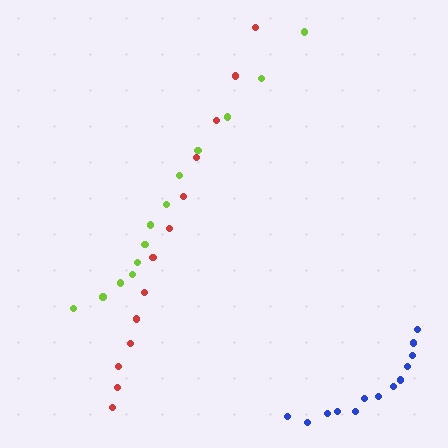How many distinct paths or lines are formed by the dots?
There are 3 distinct paths.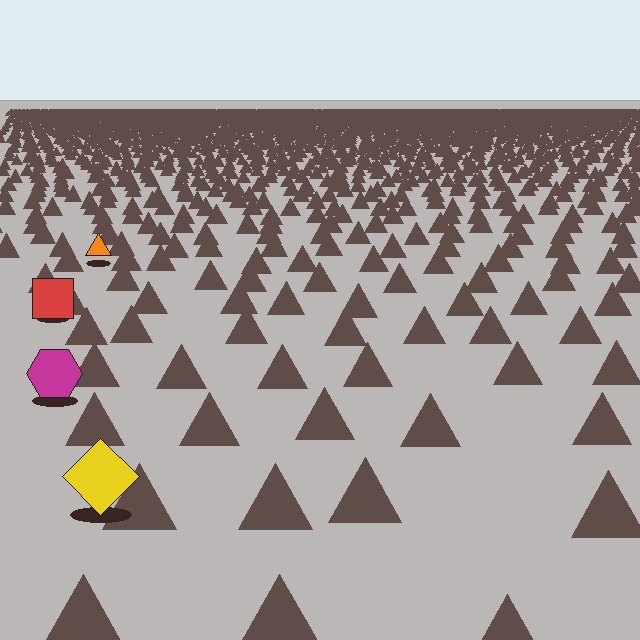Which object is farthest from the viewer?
The orange triangle is farthest from the viewer. It appears smaller and the ground texture around it is denser.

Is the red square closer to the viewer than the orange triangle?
Yes. The red square is closer — you can tell from the texture gradient: the ground texture is coarser near it.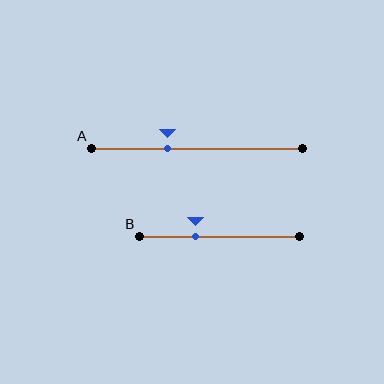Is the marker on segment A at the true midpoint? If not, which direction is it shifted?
No, the marker on segment A is shifted to the left by about 14% of the segment length.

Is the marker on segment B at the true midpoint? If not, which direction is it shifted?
No, the marker on segment B is shifted to the left by about 15% of the segment length.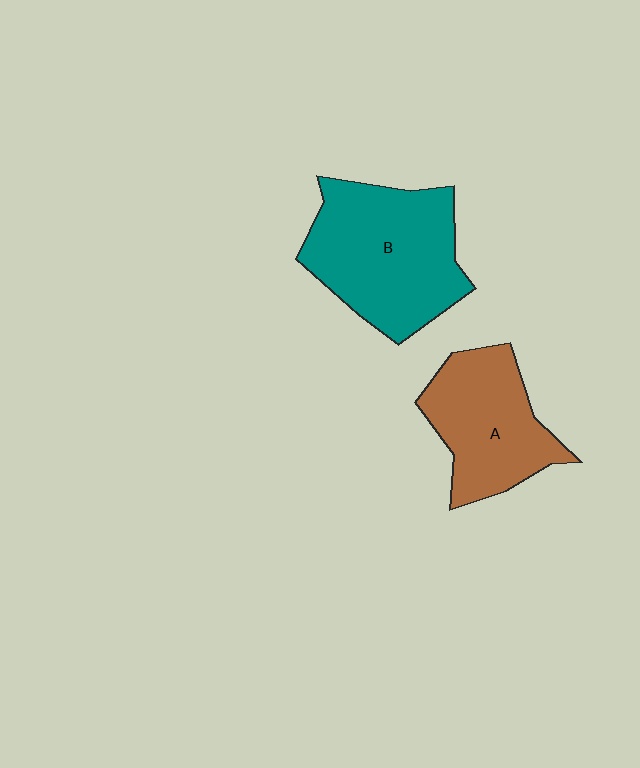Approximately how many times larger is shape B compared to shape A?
Approximately 1.3 times.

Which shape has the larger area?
Shape B (teal).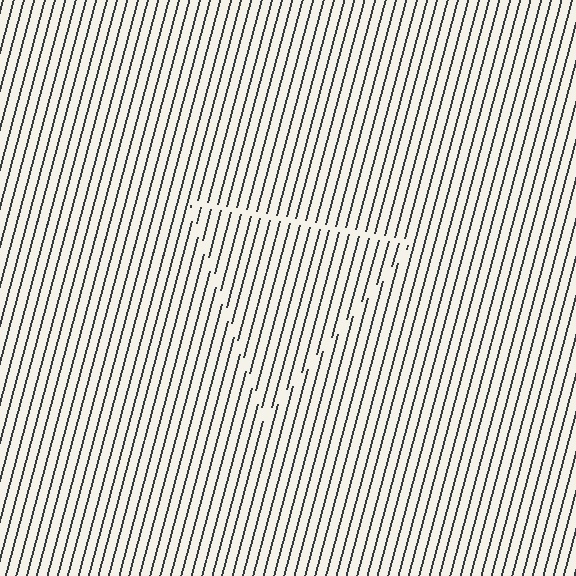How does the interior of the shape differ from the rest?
The interior of the shape contains the same grating, shifted by half a period — the contour is defined by the phase discontinuity where line-ends from the inner and outer gratings abut.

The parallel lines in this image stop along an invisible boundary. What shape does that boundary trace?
An illusory triangle. The interior of the shape contains the same grating, shifted by half a period — the contour is defined by the phase discontinuity where line-ends from the inner and outer gratings abut.